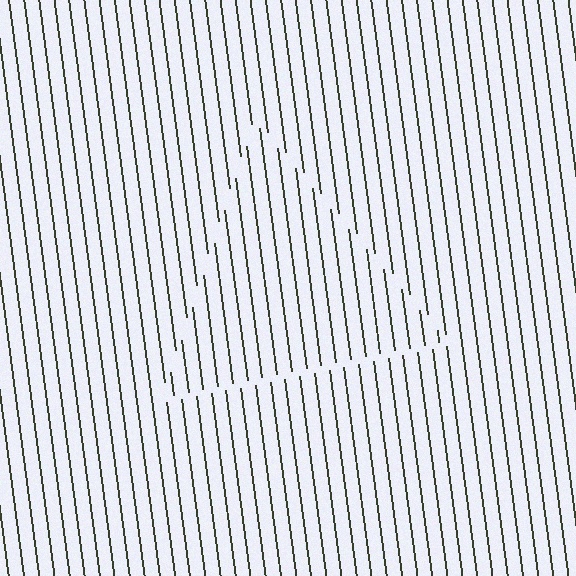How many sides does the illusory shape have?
3 sides — the line-ends trace a triangle.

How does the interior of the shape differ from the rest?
The interior of the shape contains the same grating, shifted by half a period — the contour is defined by the phase discontinuity where line-ends from the inner and outer gratings abut.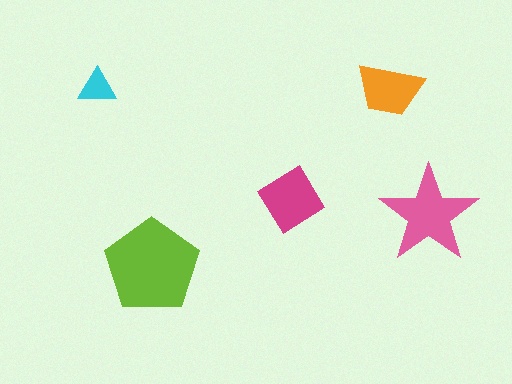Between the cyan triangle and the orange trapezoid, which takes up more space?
The orange trapezoid.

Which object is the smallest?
The cyan triangle.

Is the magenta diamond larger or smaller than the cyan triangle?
Larger.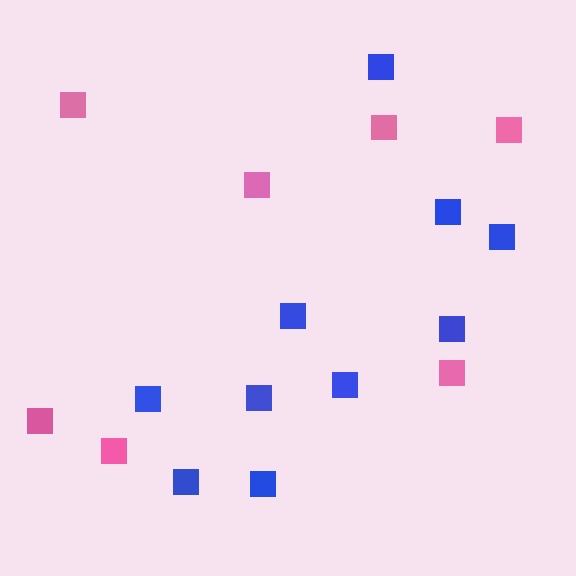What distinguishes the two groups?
There are 2 groups: one group of blue squares (10) and one group of pink squares (7).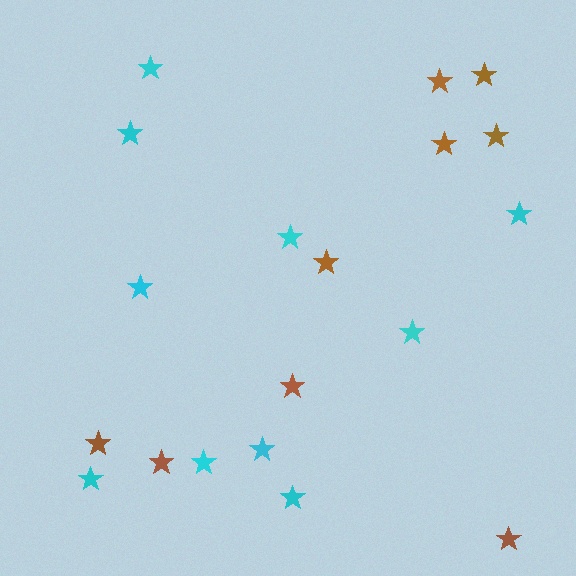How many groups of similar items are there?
There are 2 groups: one group of cyan stars (10) and one group of brown stars (9).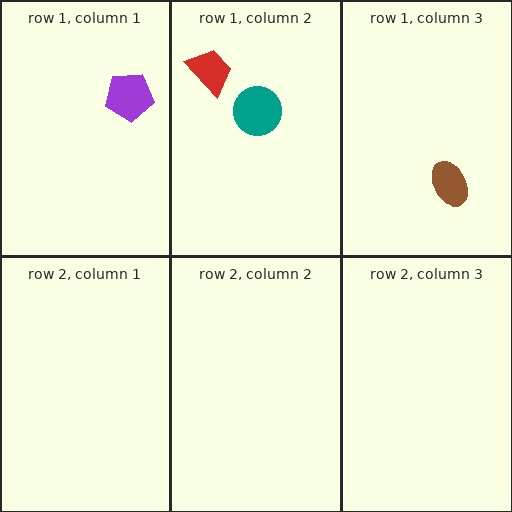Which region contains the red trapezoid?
The row 1, column 2 region.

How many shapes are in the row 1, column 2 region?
2.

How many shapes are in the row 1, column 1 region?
1.